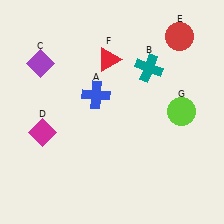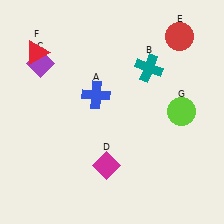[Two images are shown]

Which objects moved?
The objects that moved are: the magenta diamond (D), the red triangle (F).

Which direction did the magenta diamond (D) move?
The magenta diamond (D) moved right.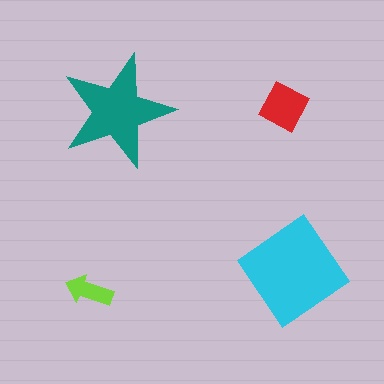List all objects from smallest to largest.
The lime arrow, the red diamond, the teal star, the cyan diamond.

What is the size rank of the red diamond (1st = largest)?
3rd.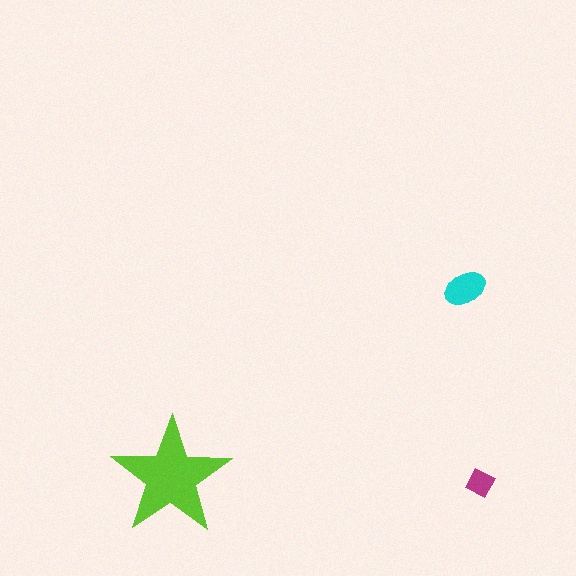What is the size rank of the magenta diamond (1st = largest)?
3rd.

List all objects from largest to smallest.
The lime star, the cyan ellipse, the magenta diamond.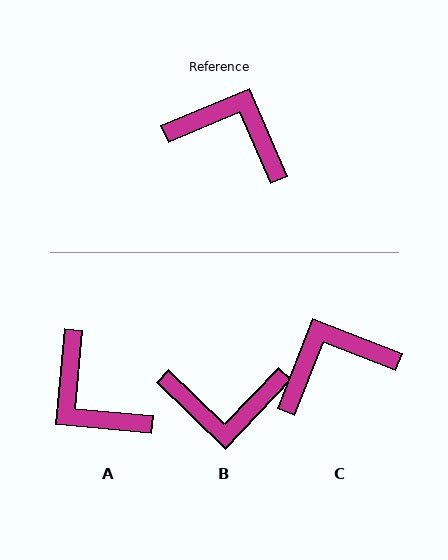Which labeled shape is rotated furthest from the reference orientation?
B, about 157 degrees away.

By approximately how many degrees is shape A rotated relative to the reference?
Approximately 151 degrees counter-clockwise.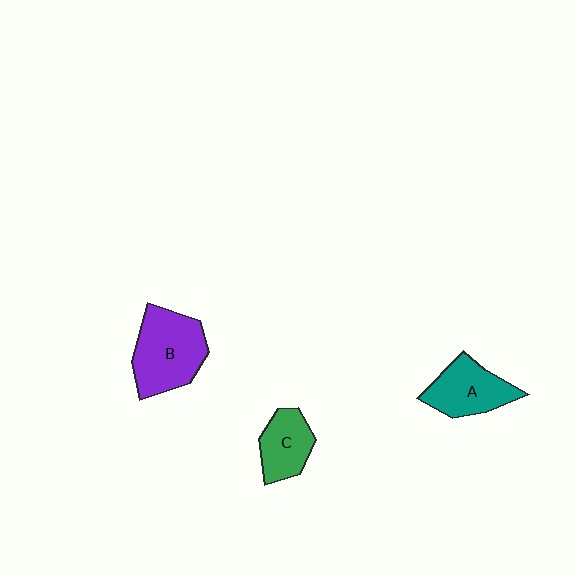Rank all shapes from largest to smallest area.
From largest to smallest: B (purple), A (teal), C (green).